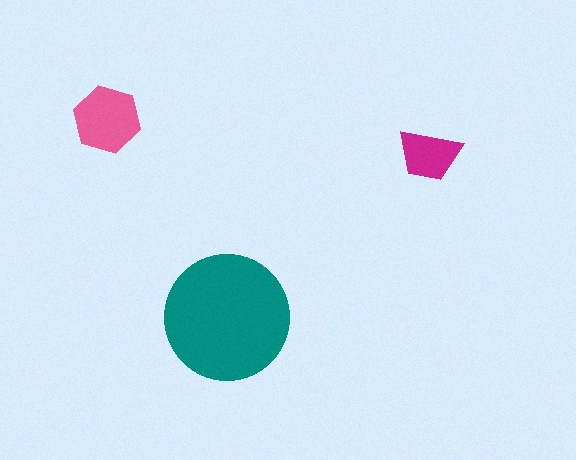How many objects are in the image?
There are 3 objects in the image.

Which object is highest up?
The pink hexagon is topmost.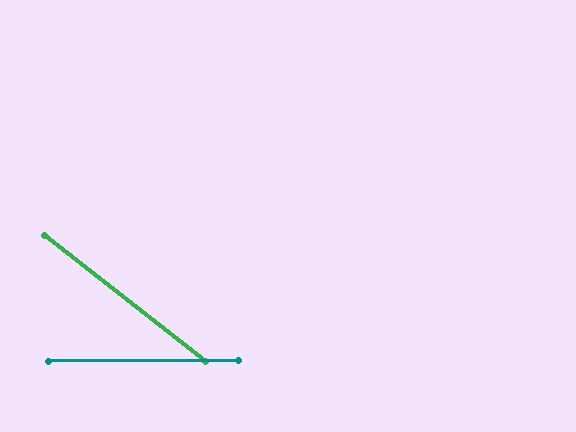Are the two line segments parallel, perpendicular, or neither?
Neither parallel nor perpendicular — they differ by about 38°.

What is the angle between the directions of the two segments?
Approximately 38 degrees.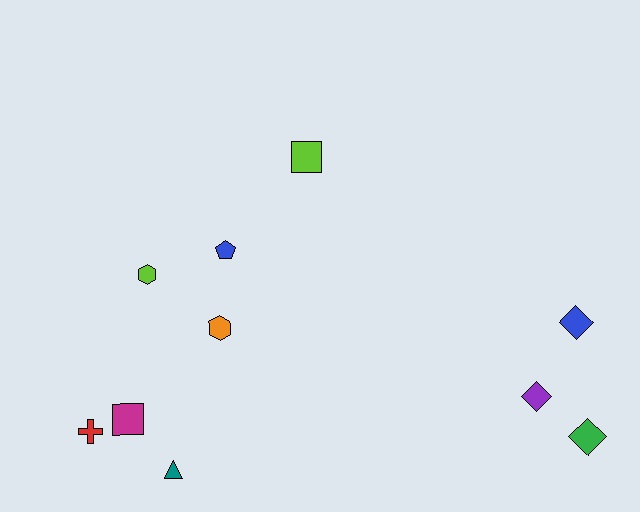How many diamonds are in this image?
There are 3 diamonds.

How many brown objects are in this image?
There are no brown objects.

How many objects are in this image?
There are 10 objects.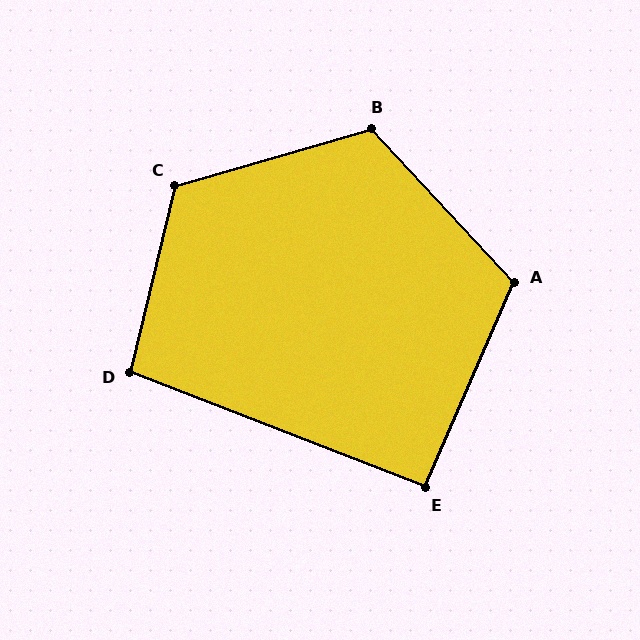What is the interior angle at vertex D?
Approximately 98 degrees (obtuse).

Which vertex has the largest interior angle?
C, at approximately 120 degrees.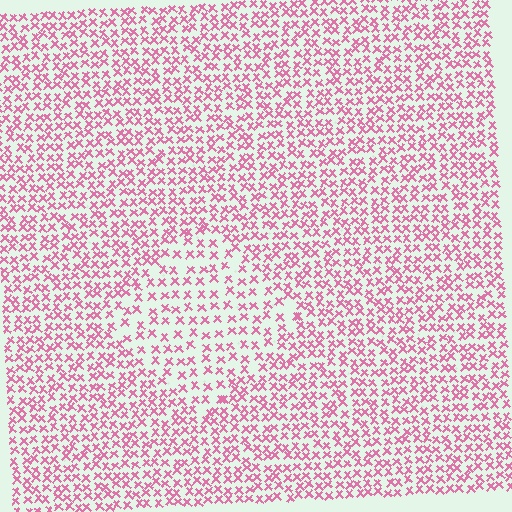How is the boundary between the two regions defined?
The boundary is defined by a change in element density (approximately 1.7x ratio). All elements are the same color, size, and shape.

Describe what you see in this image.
The image contains small pink elements arranged at two different densities. A diamond-shaped region is visible where the elements are less densely packed than the surrounding area.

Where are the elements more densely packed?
The elements are more densely packed outside the diamond boundary.